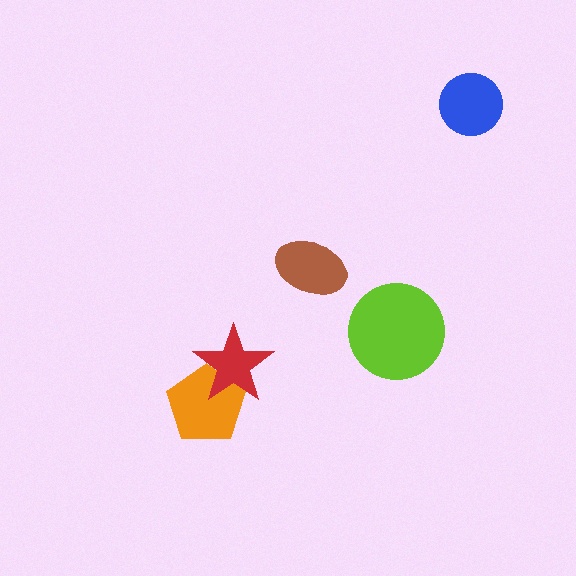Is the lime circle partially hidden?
No, no other shape covers it.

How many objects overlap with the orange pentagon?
1 object overlaps with the orange pentagon.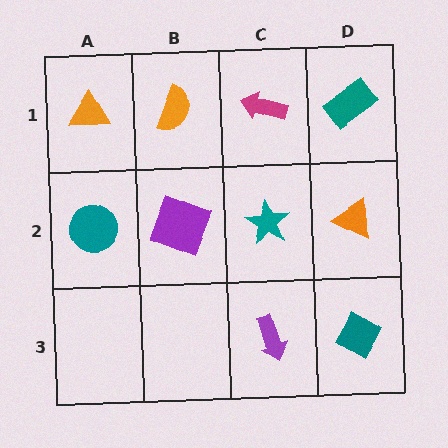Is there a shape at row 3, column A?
No, that cell is empty.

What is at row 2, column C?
A teal star.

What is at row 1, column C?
A magenta arrow.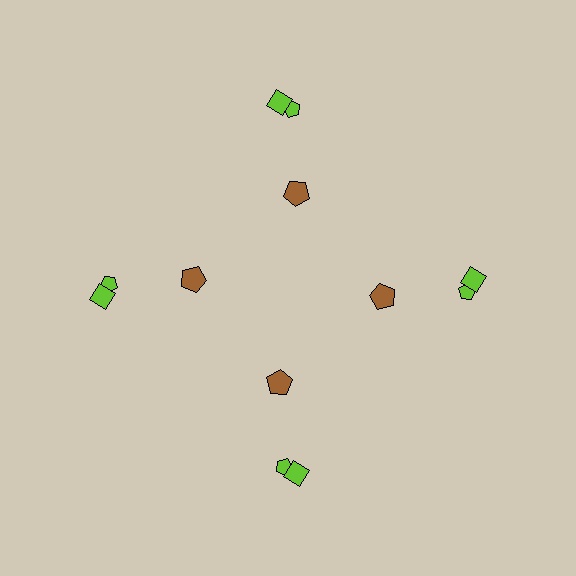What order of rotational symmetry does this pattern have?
This pattern has 4-fold rotational symmetry.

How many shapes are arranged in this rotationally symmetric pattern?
There are 12 shapes, arranged in 4 groups of 3.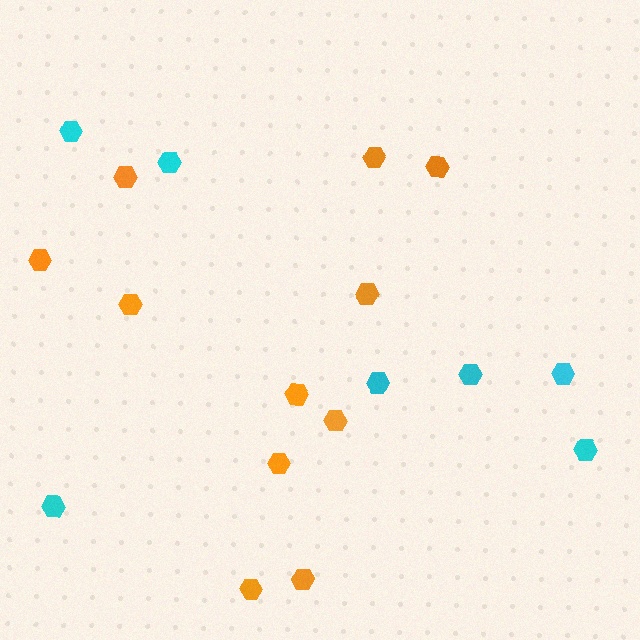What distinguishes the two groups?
There are 2 groups: one group of orange hexagons (11) and one group of cyan hexagons (7).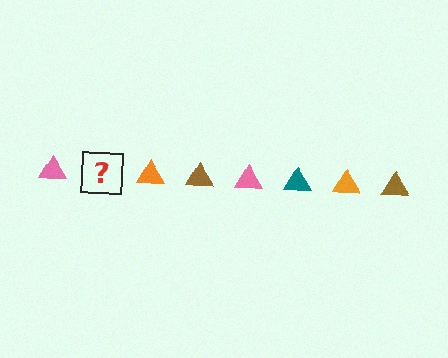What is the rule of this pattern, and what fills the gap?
The rule is that the pattern cycles through pink, teal, orange, brown triangles. The gap should be filled with a teal triangle.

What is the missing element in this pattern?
The missing element is a teal triangle.